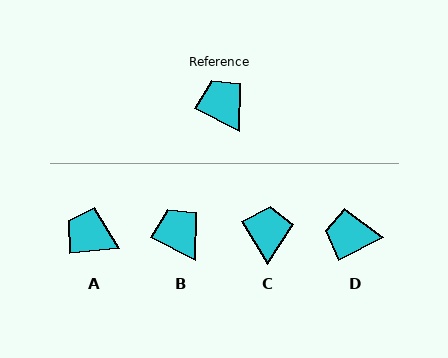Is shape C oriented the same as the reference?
No, it is off by about 32 degrees.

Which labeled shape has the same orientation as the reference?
B.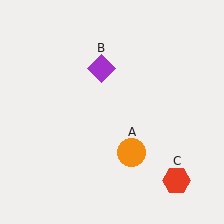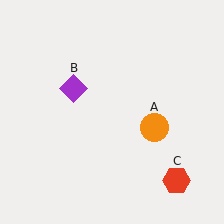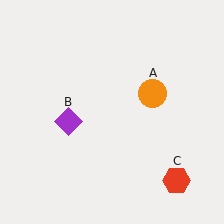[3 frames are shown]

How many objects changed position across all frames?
2 objects changed position: orange circle (object A), purple diamond (object B).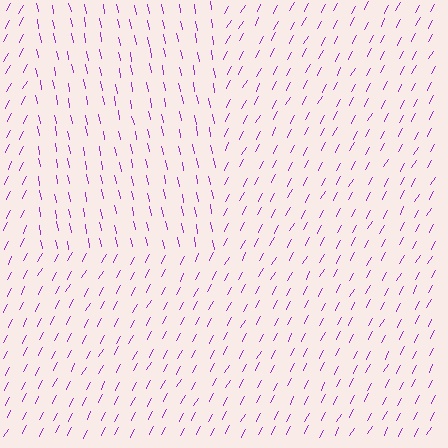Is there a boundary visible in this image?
Yes, there is a texture boundary formed by a change in line orientation.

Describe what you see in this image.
The image is filled with small purple line segments. A rectangle region in the image has lines oriented differently from the surrounding lines, creating a visible texture boundary.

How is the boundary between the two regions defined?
The boundary is defined purely by a change in line orientation (approximately 40 degrees difference). All lines are the same color and thickness.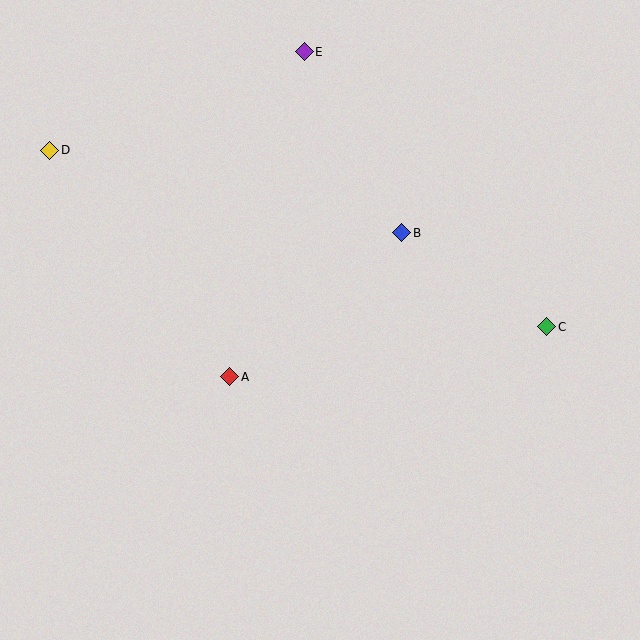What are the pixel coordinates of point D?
Point D is at (50, 150).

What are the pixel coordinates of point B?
Point B is at (402, 233).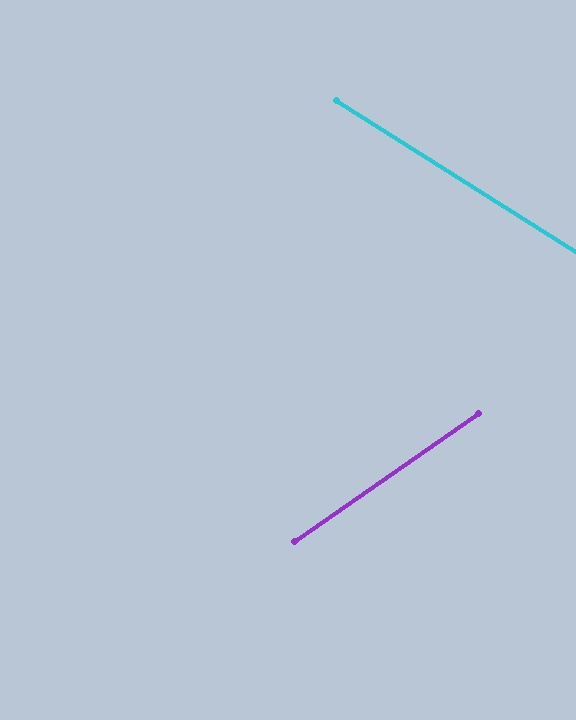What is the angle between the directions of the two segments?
Approximately 67 degrees.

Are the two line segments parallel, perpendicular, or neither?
Neither parallel nor perpendicular — they differ by about 67°.